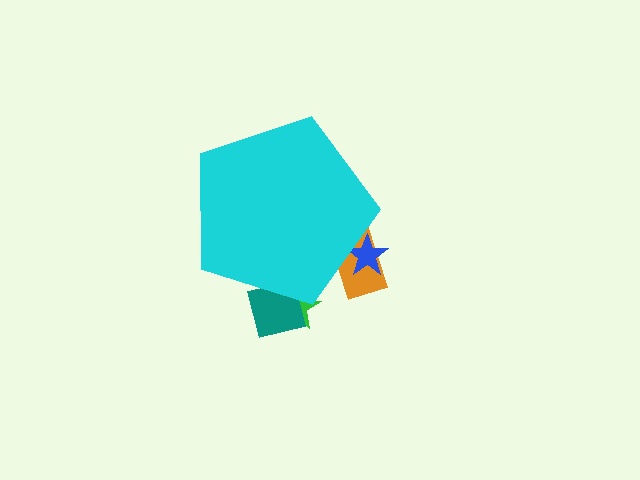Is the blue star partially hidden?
Yes, the blue star is partially hidden behind the cyan pentagon.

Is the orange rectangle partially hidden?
Yes, the orange rectangle is partially hidden behind the cyan pentagon.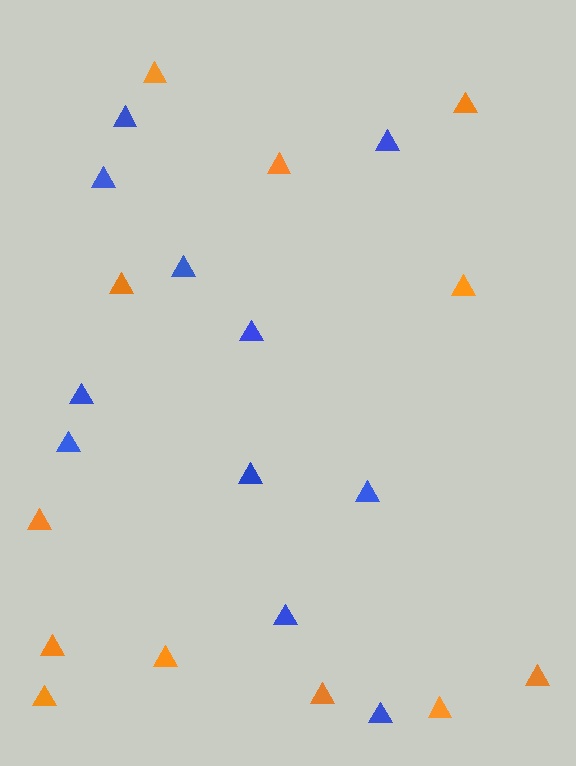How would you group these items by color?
There are 2 groups: one group of blue triangles (11) and one group of orange triangles (12).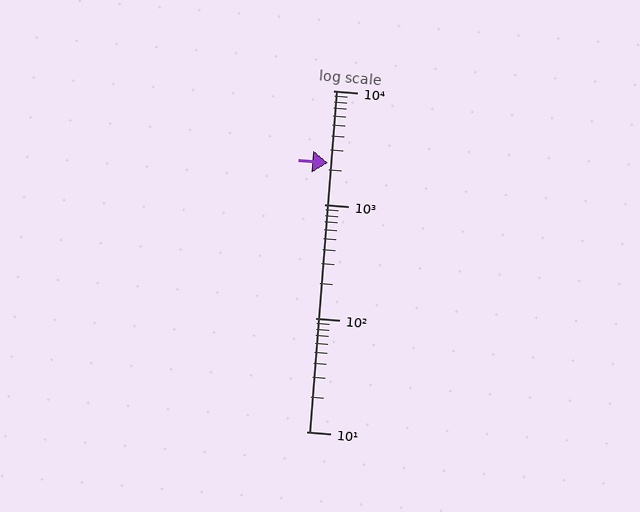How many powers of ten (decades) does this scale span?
The scale spans 3 decades, from 10 to 10000.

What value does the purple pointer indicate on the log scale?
The pointer indicates approximately 2300.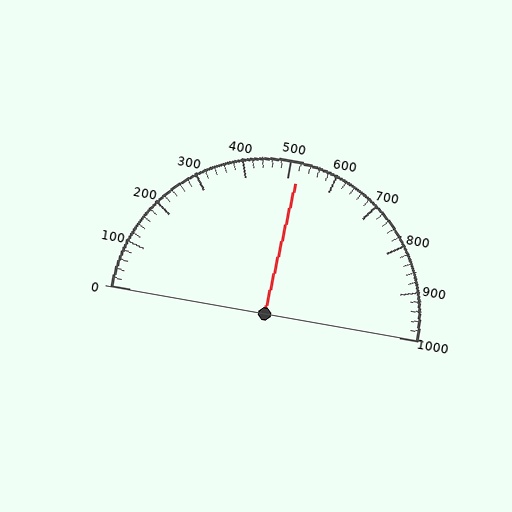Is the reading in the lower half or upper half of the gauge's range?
The reading is in the upper half of the range (0 to 1000).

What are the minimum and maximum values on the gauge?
The gauge ranges from 0 to 1000.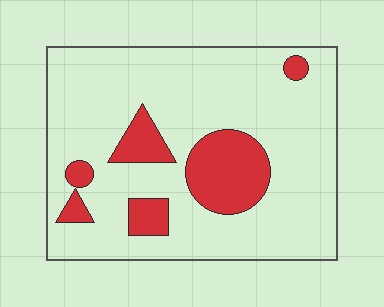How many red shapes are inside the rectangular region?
6.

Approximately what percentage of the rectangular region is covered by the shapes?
Approximately 20%.